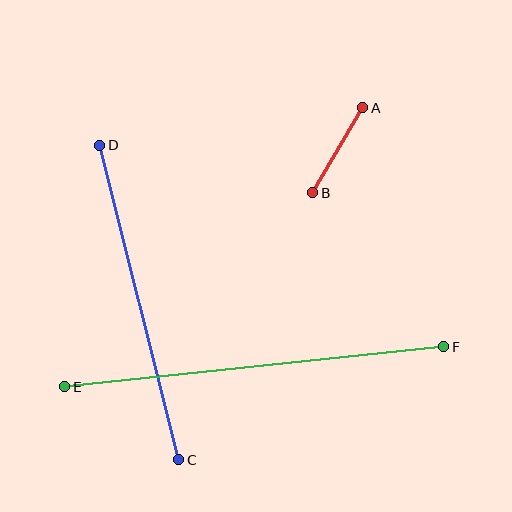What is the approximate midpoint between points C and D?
The midpoint is at approximately (139, 302) pixels.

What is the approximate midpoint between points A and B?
The midpoint is at approximately (338, 150) pixels.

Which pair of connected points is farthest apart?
Points E and F are farthest apart.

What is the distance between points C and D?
The distance is approximately 324 pixels.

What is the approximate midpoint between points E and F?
The midpoint is at approximately (254, 367) pixels.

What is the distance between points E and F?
The distance is approximately 381 pixels.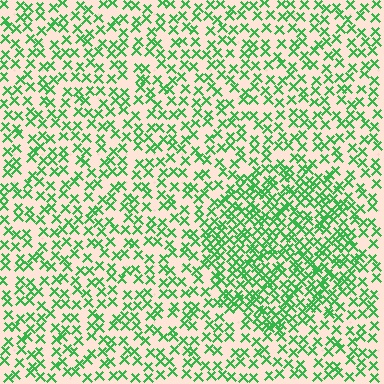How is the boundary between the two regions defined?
The boundary is defined by a change in element density (approximately 1.9x ratio). All elements are the same color, size, and shape.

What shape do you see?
I see a circle.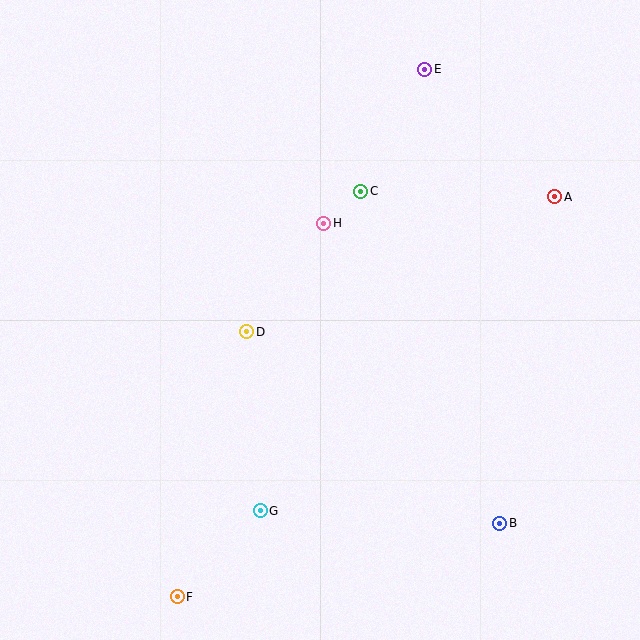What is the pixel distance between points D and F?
The distance between D and F is 274 pixels.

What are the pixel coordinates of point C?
Point C is at (361, 191).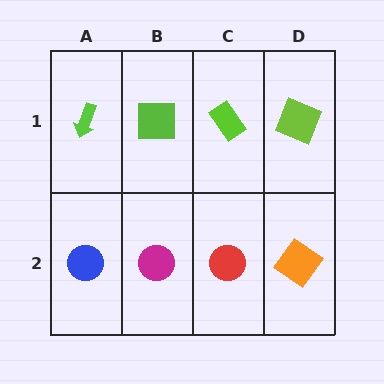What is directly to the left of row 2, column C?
A magenta circle.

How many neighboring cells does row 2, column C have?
3.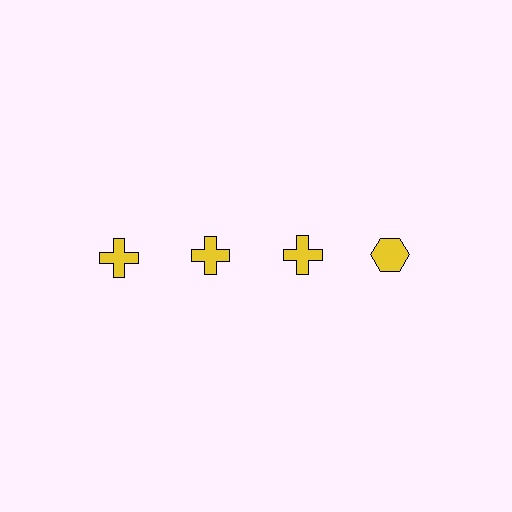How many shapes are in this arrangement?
There are 4 shapes arranged in a grid pattern.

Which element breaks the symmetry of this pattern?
The yellow hexagon in the top row, second from right column breaks the symmetry. All other shapes are yellow crosses.